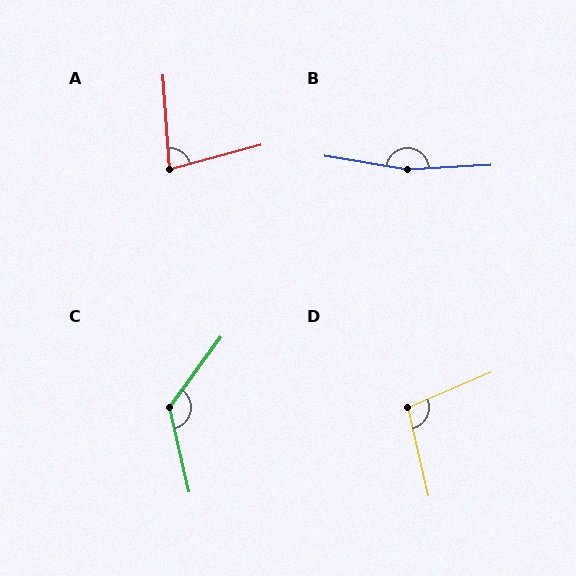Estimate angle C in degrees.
Approximately 131 degrees.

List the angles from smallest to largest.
A (79°), D (100°), C (131°), B (168°).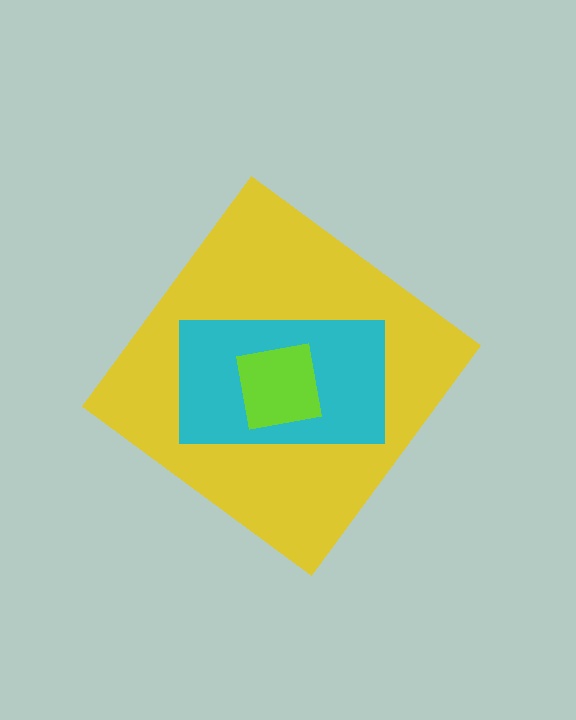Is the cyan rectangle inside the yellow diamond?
Yes.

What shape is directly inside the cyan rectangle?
The lime square.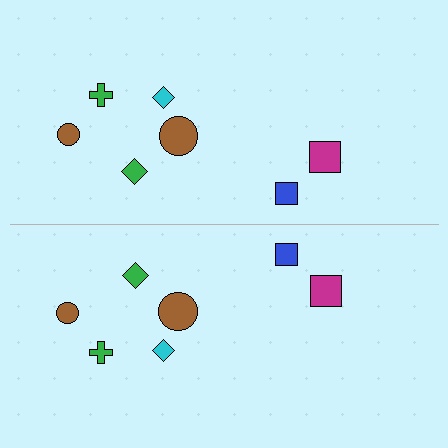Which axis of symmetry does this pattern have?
The pattern has a horizontal axis of symmetry running through the center of the image.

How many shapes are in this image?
There are 14 shapes in this image.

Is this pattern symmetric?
Yes, this pattern has bilateral (reflection) symmetry.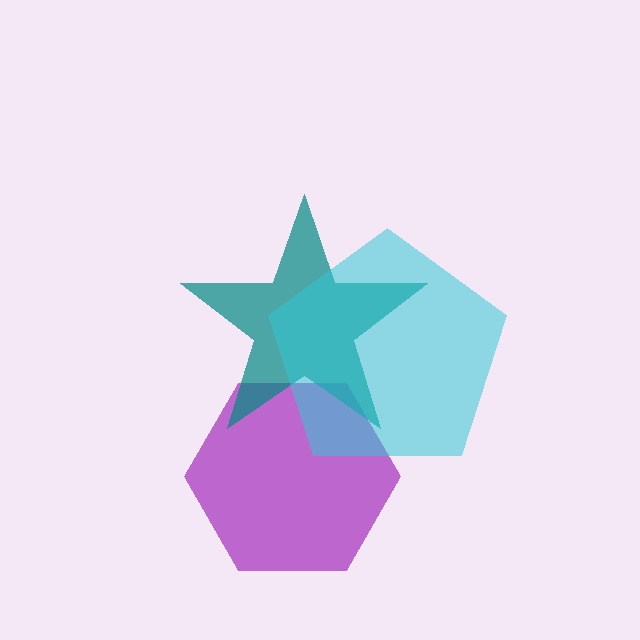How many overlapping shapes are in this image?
There are 3 overlapping shapes in the image.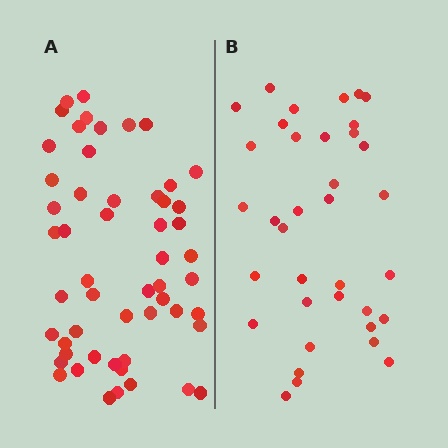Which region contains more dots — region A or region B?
Region A (the left region) has more dots.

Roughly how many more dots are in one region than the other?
Region A has approximately 20 more dots than region B.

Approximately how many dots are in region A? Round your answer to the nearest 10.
About 50 dots. (The exact count is 54, which rounds to 50.)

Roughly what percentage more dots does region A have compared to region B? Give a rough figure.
About 50% more.